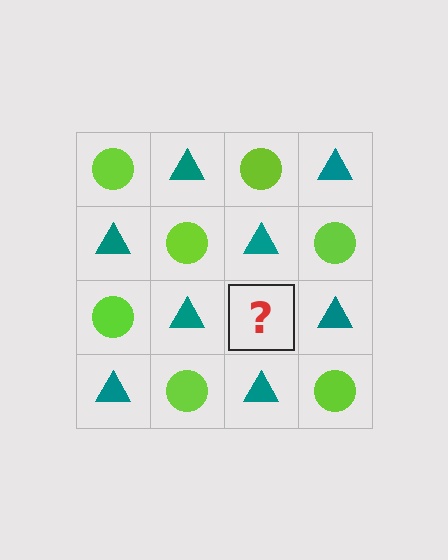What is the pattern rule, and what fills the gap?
The rule is that it alternates lime circle and teal triangle in a checkerboard pattern. The gap should be filled with a lime circle.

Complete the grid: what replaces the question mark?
The question mark should be replaced with a lime circle.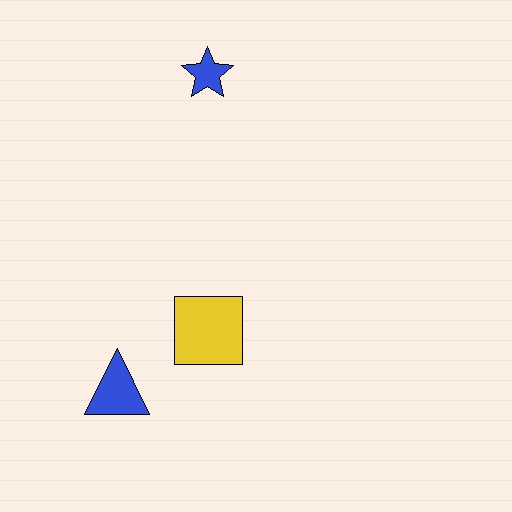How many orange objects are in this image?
There are no orange objects.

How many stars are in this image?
There is 1 star.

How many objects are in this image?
There are 3 objects.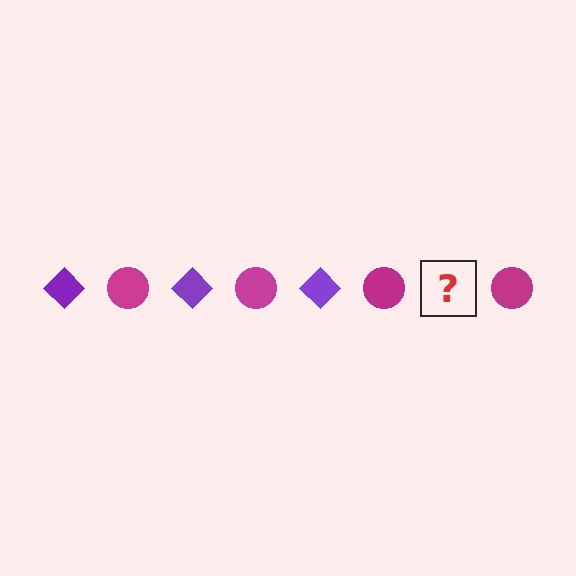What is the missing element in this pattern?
The missing element is a purple diamond.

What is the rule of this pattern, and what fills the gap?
The rule is that the pattern alternates between purple diamond and magenta circle. The gap should be filled with a purple diamond.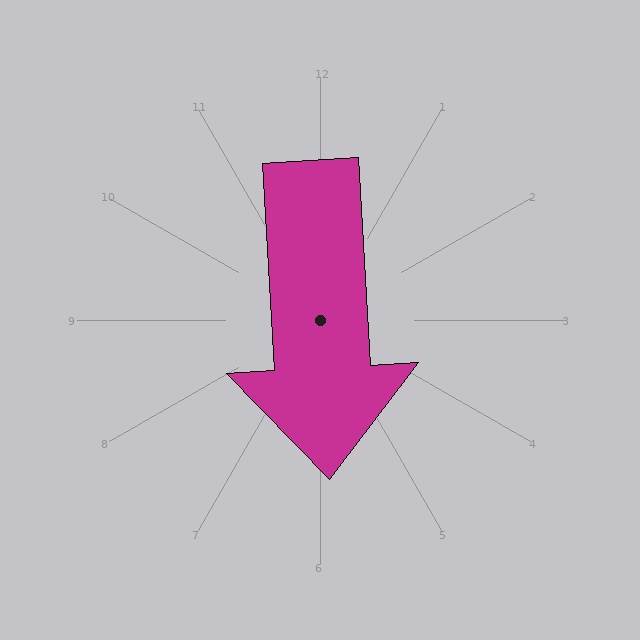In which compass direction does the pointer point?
South.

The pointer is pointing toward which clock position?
Roughly 6 o'clock.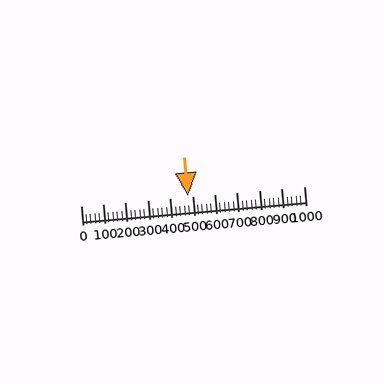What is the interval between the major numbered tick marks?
The major tick marks are spaced 100 units apart.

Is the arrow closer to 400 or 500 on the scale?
The arrow is closer to 500.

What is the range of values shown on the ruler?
The ruler shows values from 0 to 1000.